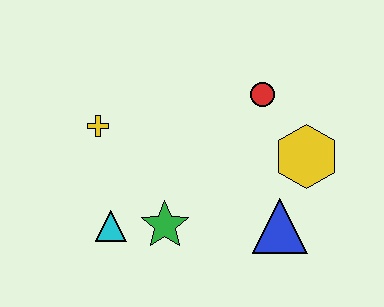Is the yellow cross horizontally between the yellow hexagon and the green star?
No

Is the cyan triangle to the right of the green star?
No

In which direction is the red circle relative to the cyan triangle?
The red circle is to the right of the cyan triangle.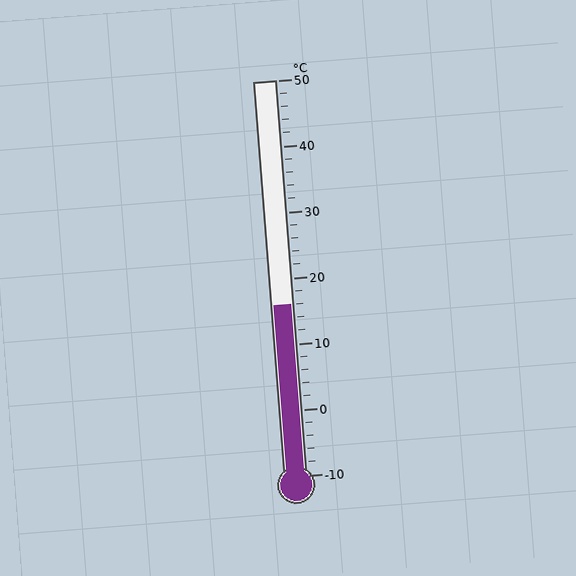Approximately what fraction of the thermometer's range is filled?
The thermometer is filled to approximately 45% of its range.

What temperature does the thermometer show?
The thermometer shows approximately 16°C.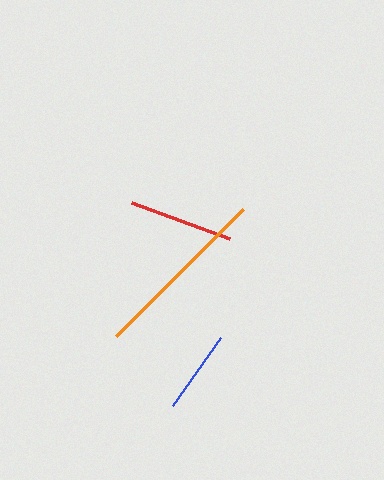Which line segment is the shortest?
The blue line is the shortest at approximately 84 pixels.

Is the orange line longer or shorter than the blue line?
The orange line is longer than the blue line.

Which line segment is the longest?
The orange line is the longest at approximately 180 pixels.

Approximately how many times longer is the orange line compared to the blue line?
The orange line is approximately 2.1 times the length of the blue line.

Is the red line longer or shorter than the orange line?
The orange line is longer than the red line.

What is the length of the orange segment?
The orange segment is approximately 180 pixels long.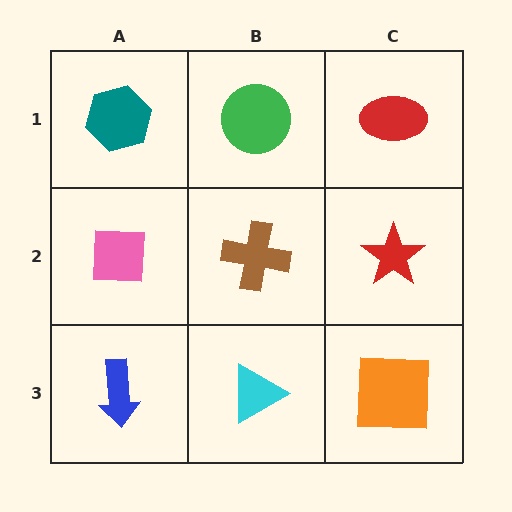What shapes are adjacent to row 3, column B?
A brown cross (row 2, column B), a blue arrow (row 3, column A), an orange square (row 3, column C).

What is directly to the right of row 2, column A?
A brown cross.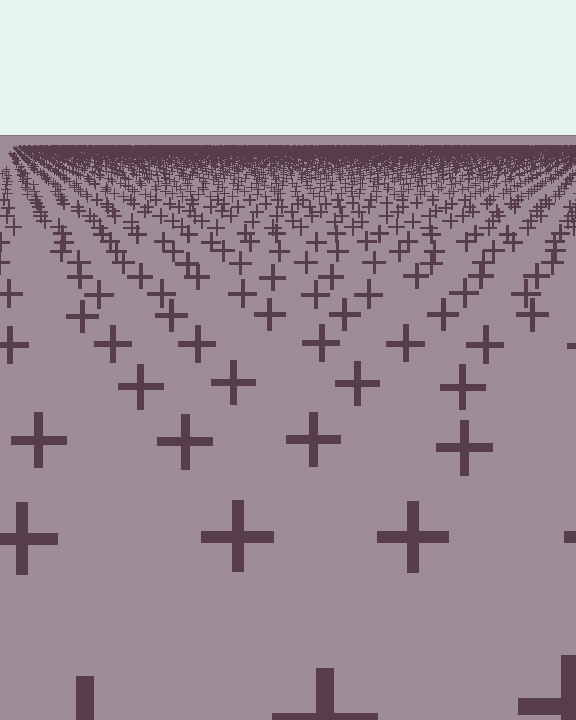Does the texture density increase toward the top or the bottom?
Density increases toward the top.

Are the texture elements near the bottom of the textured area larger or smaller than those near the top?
Larger. Near the bottom, elements are closer to the viewer and appear at a bigger on-screen size.